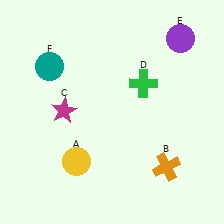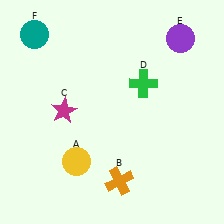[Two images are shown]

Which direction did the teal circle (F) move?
The teal circle (F) moved up.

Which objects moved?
The objects that moved are: the orange cross (B), the teal circle (F).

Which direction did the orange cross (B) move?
The orange cross (B) moved left.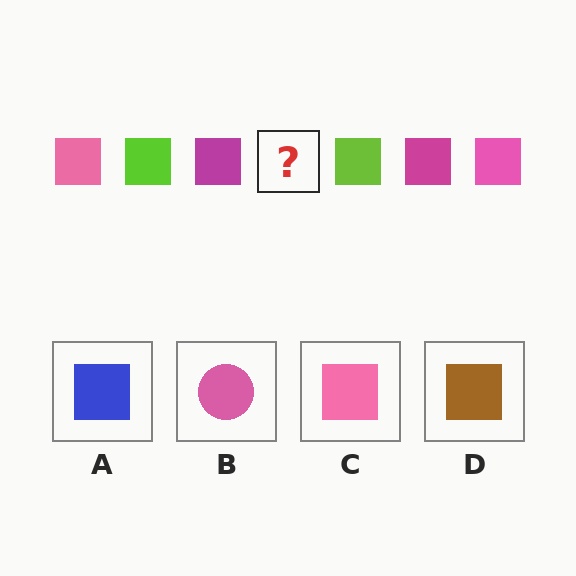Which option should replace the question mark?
Option C.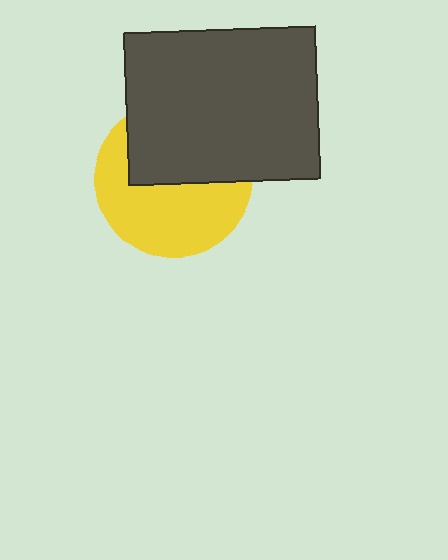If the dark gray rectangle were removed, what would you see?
You would see the complete yellow circle.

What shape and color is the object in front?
The object in front is a dark gray rectangle.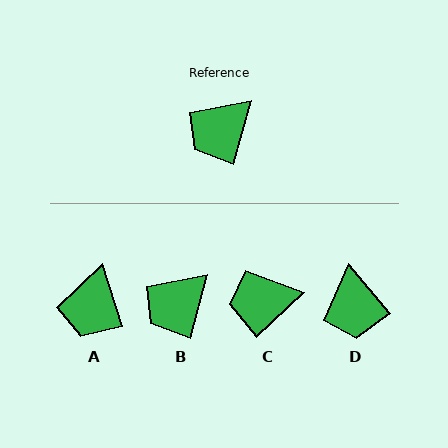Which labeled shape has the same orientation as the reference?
B.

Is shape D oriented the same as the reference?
No, it is off by about 55 degrees.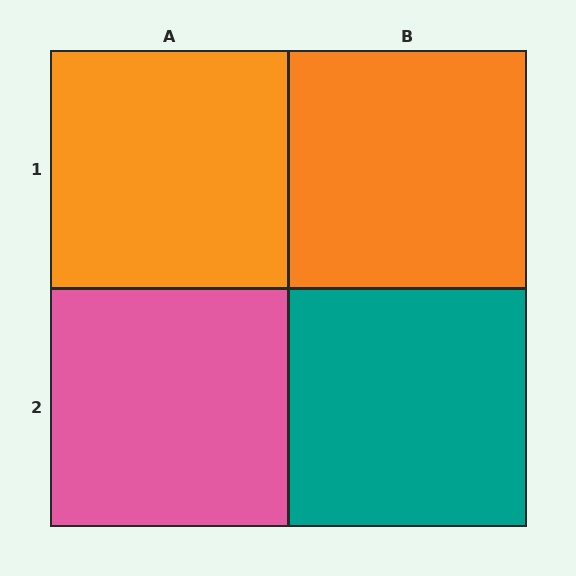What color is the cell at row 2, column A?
Pink.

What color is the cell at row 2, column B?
Teal.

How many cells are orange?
2 cells are orange.